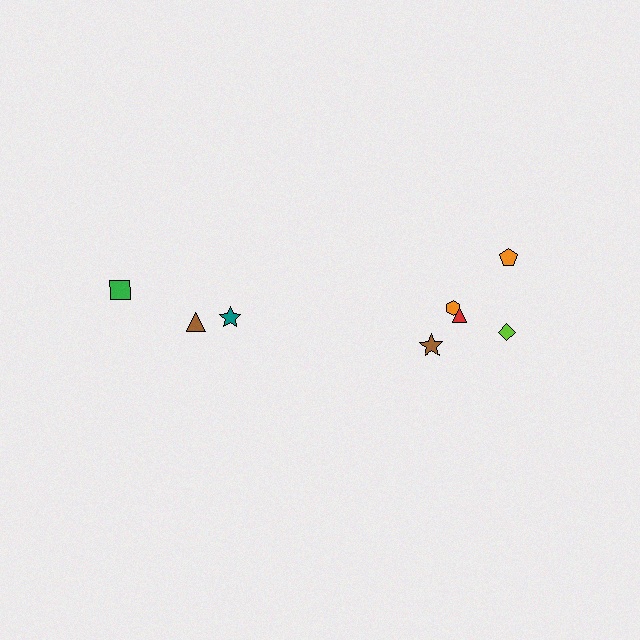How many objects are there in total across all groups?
There are 8 objects.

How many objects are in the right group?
There are 5 objects.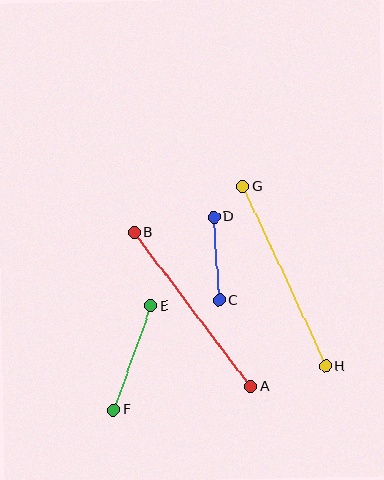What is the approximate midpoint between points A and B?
The midpoint is at approximately (192, 309) pixels.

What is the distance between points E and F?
The distance is approximately 111 pixels.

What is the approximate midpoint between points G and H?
The midpoint is at approximately (284, 276) pixels.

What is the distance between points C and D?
The distance is approximately 83 pixels.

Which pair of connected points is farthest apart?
Points G and H are farthest apart.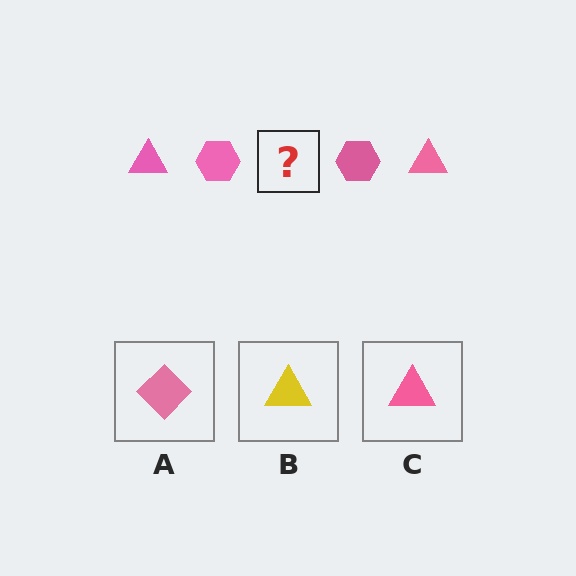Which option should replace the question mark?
Option C.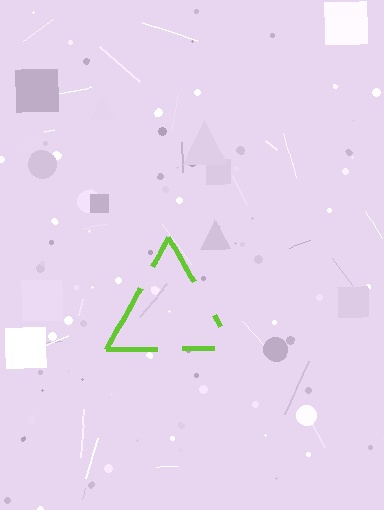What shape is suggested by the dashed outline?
The dashed outline suggests a triangle.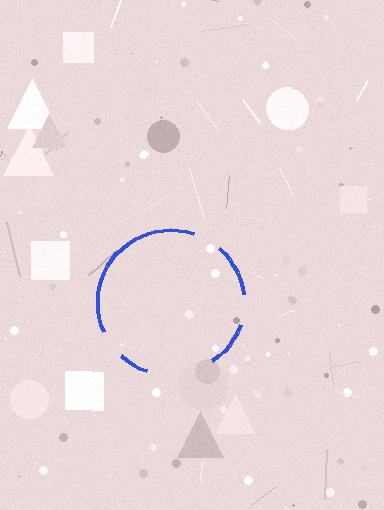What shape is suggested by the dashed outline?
The dashed outline suggests a circle.